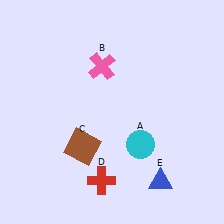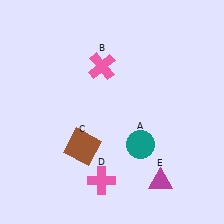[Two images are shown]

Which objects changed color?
A changed from cyan to teal. D changed from red to pink. E changed from blue to magenta.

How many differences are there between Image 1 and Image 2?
There are 3 differences between the two images.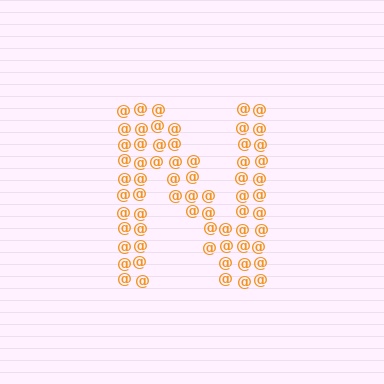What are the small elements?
The small elements are at signs.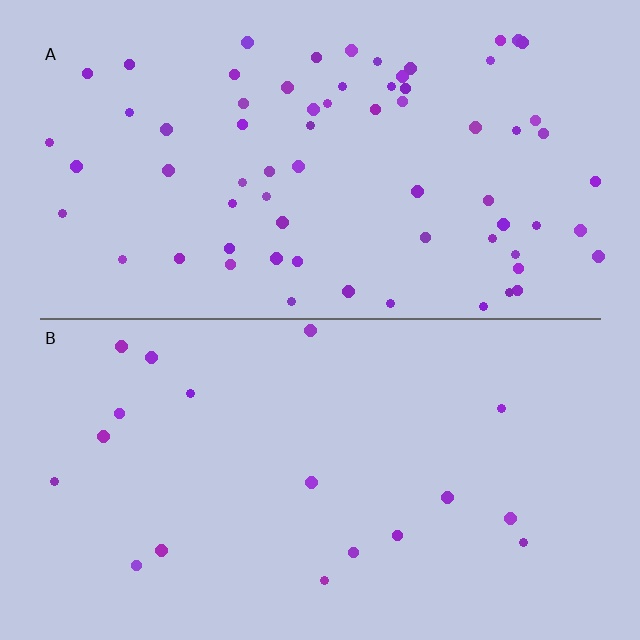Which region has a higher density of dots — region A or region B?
A (the top).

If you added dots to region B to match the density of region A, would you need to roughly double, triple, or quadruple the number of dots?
Approximately quadruple.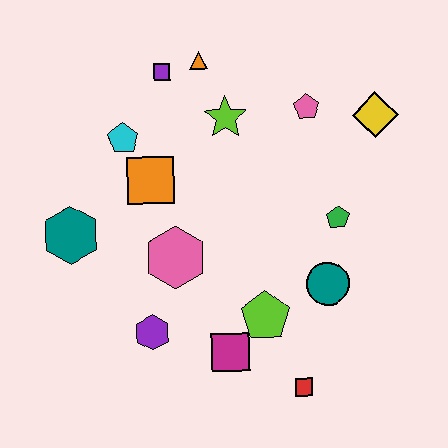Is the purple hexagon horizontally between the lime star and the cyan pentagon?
Yes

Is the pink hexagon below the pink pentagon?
Yes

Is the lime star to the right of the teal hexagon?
Yes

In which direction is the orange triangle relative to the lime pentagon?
The orange triangle is above the lime pentagon.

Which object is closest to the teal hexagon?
The orange square is closest to the teal hexagon.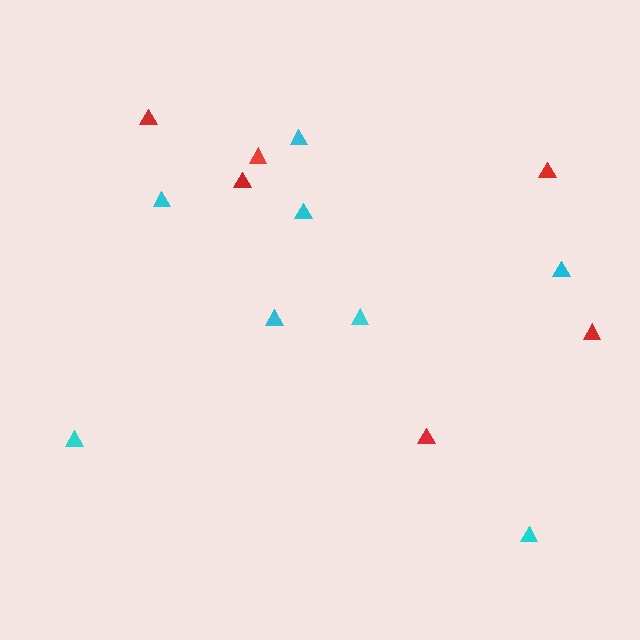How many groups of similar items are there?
There are 2 groups: one group of cyan triangles (8) and one group of red triangles (6).